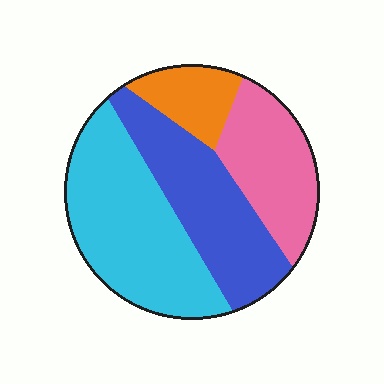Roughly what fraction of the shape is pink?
Pink covers about 20% of the shape.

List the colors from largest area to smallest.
From largest to smallest: cyan, blue, pink, orange.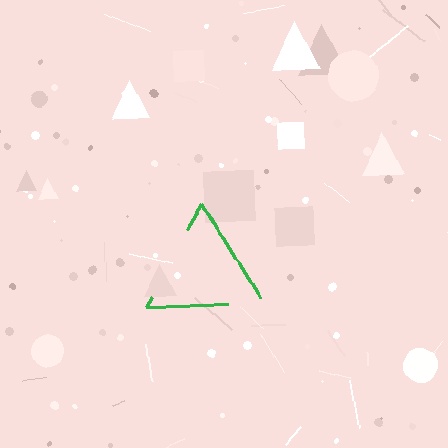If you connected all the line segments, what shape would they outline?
They would outline a triangle.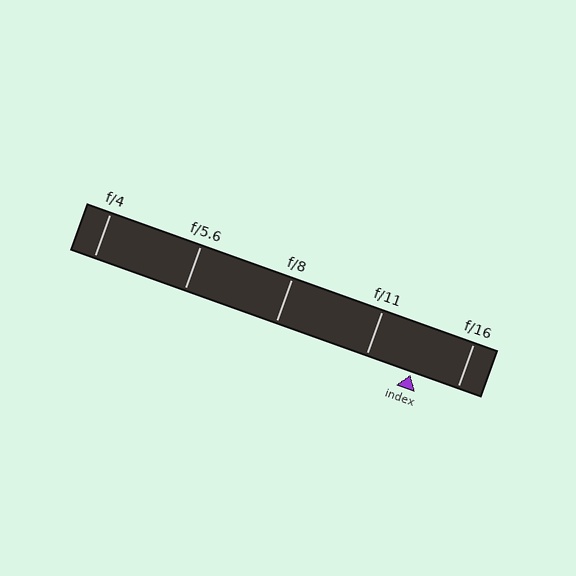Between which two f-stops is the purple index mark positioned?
The index mark is between f/11 and f/16.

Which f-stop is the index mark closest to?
The index mark is closest to f/11.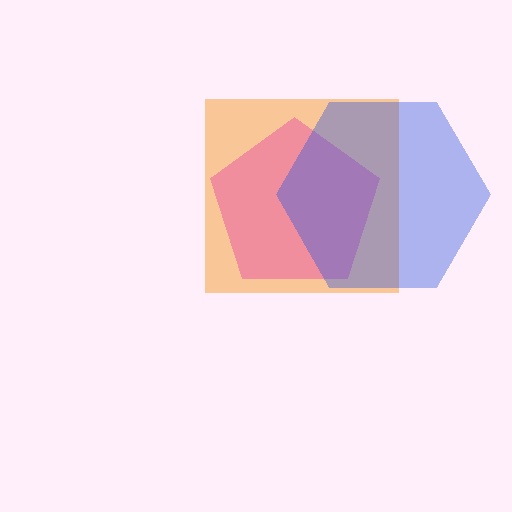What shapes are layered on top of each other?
The layered shapes are: an orange square, a pink pentagon, a blue hexagon.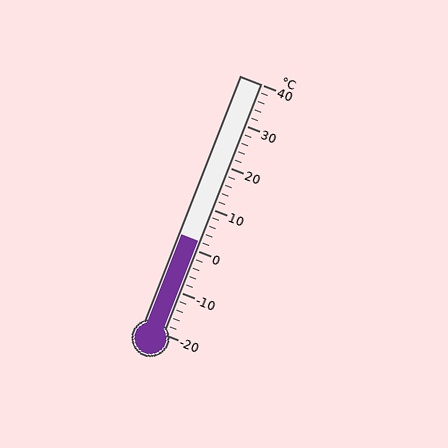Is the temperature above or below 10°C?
The temperature is below 10°C.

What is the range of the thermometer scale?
The thermometer scale ranges from -20°C to 40°C.